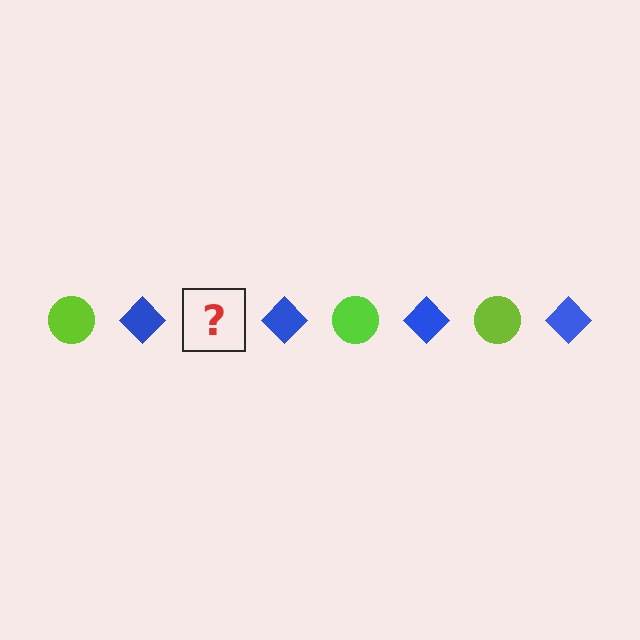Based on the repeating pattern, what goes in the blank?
The blank should be a lime circle.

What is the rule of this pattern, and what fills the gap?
The rule is that the pattern alternates between lime circle and blue diamond. The gap should be filled with a lime circle.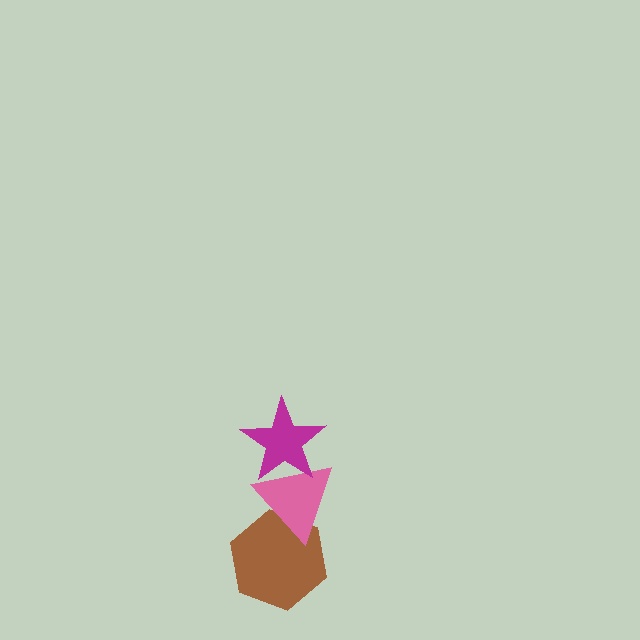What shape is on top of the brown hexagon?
The pink triangle is on top of the brown hexagon.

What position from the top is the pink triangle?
The pink triangle is 2nd from the top.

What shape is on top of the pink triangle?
The magenta star is on top of the pink triangle.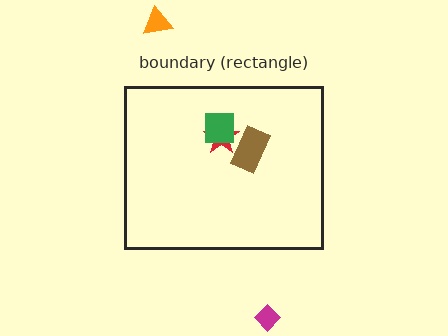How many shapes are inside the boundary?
3 inside, 2 outside.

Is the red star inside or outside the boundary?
Inside.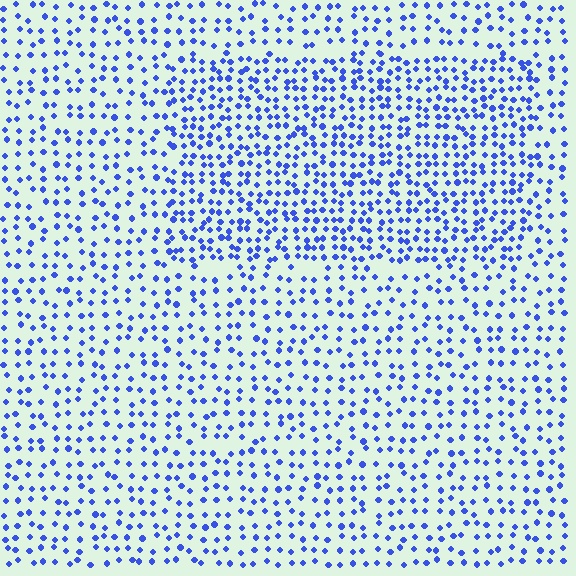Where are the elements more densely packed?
The elements are more densely packed inside the rectangle boundary.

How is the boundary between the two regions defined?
The boundary is defined by a change in element density (approximately 1.7x ratio). All elements are the same color, size, and shape.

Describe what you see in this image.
The image contains small blue elements arranged at two different densities. A rectangle-shaped region is visible where the elements are more densely packed than the surrounding area.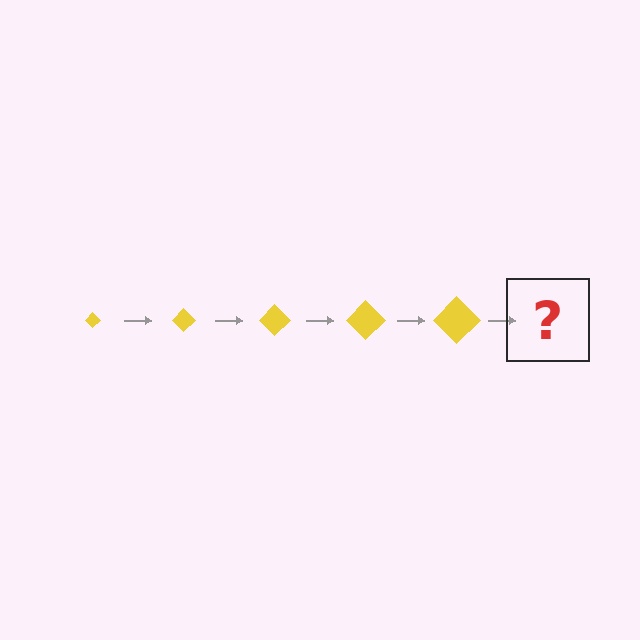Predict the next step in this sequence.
The next step is a yellow diamond, larger than the previous one.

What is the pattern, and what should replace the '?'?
The pattern is that the diamond gets progressively larger each step. The '?' should be a yellow diamond, larger than the previous one.